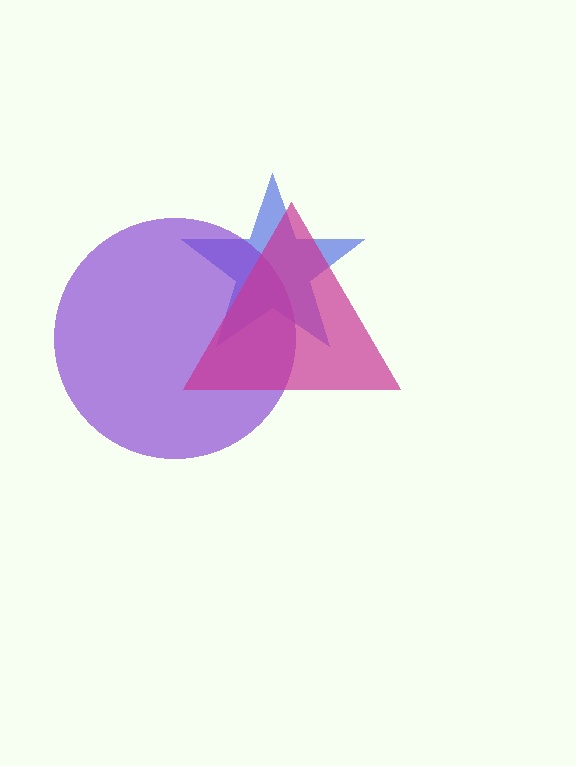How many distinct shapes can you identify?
There are 3 distinct shapes: a blue star, a purple circle, a magenta triangle.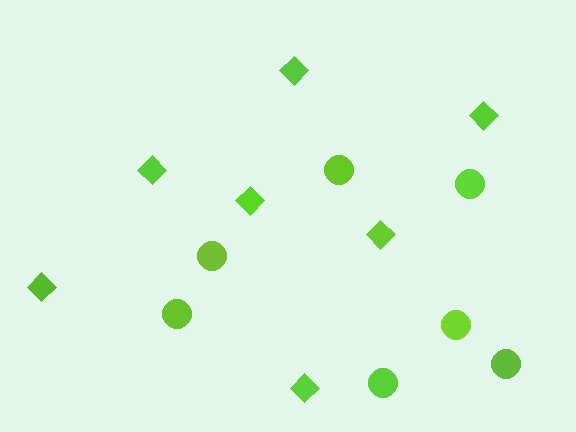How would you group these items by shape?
There are 2 groups: one group of circles (7) and one group of diamonds (7).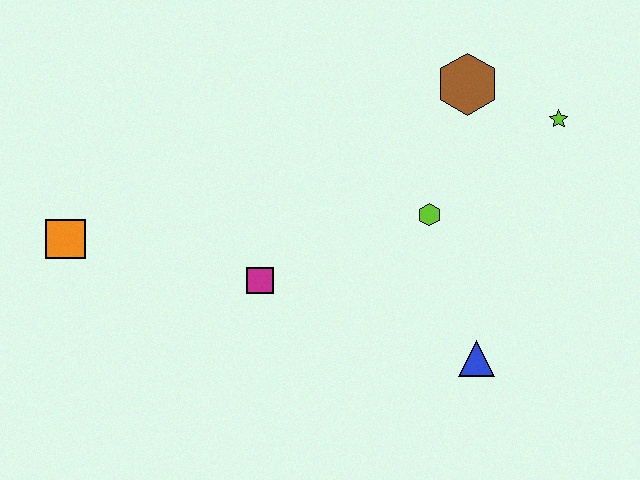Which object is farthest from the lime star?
The orange square is farthest from the lime star.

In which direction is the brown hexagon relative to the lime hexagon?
The brown hexagon is above the lime hexagon.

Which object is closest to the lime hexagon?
The brown hexagon is closest to the lime hexagon.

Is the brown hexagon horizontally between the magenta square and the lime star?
Yes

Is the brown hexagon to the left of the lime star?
Yes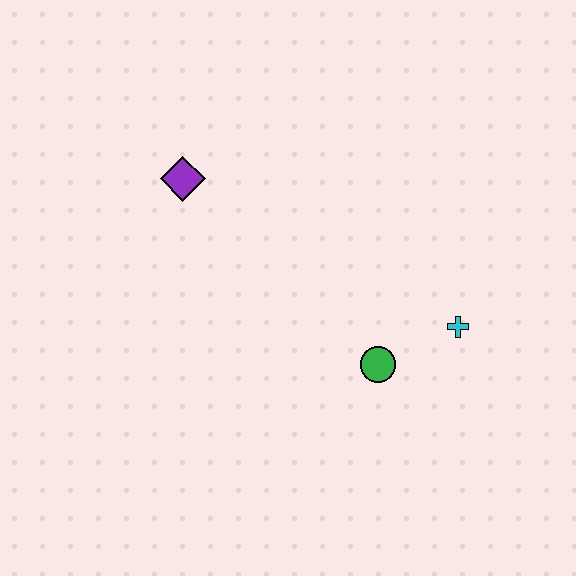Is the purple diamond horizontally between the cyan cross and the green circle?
No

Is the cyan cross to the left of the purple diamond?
No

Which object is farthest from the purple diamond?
The cyan cross is farthest from the purple diamond.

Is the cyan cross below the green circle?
No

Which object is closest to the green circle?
The cyan cross is closest to the green circle.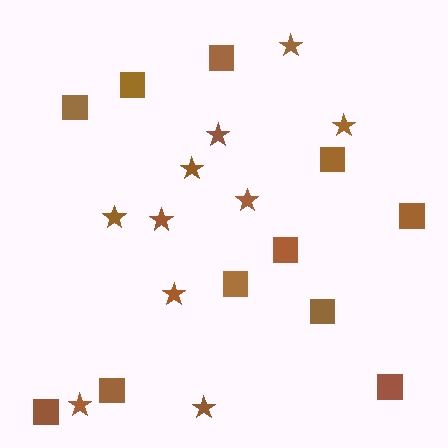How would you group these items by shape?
There are 2 groups: one group of squares (11) and one group of stars (10).